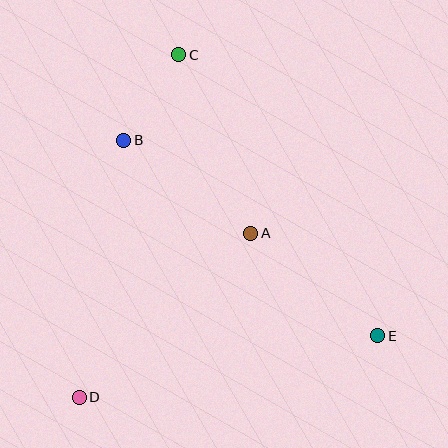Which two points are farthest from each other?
Points C and D are farthest from each other.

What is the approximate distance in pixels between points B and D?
The distance between B and D is approximately 260 pixels.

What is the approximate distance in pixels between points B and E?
The distance between B and E is approximately 321 pixels.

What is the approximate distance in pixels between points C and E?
The distance between C and E is approximately 344 pixels.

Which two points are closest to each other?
Points B and C are closest to each other.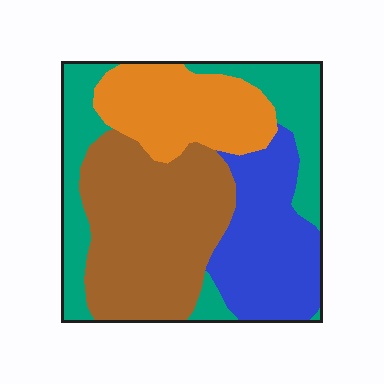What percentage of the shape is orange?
Orange covers roughly 20% of the shape.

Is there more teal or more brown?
Brown.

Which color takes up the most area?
Brown, at roughly 35%.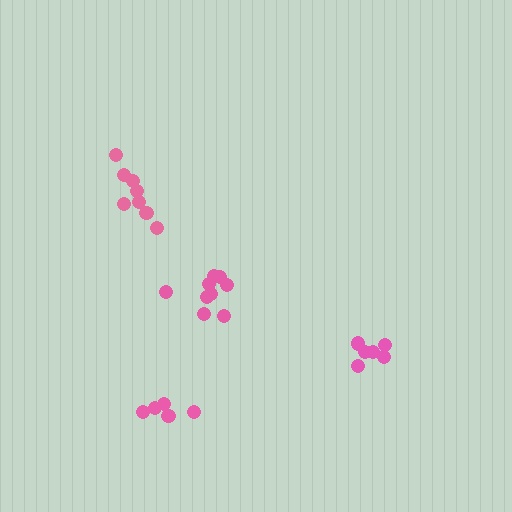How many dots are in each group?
Group 1: 8 dots, Group 2: 9 dots, Group 3: 6 dots, Group 4: 6 dots (29 total).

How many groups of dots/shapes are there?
There are 4 groups.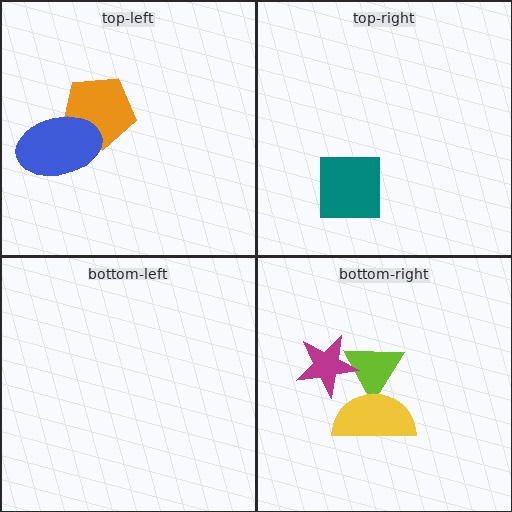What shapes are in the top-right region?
The teal square.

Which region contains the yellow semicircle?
The bottom-right region.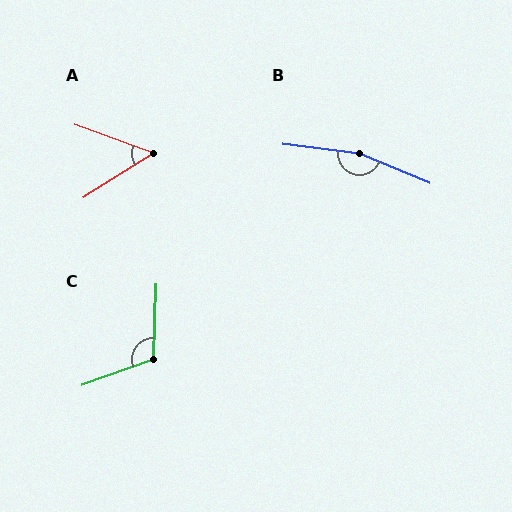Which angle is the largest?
B, at approximately 165 degrees.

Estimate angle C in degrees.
Approximately 112 degrees.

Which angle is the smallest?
A, at approximately 52 degrees.